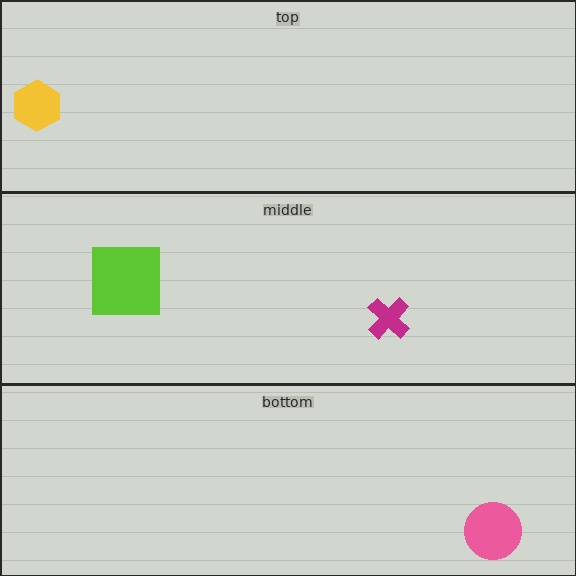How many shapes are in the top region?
1.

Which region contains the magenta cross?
The middle region.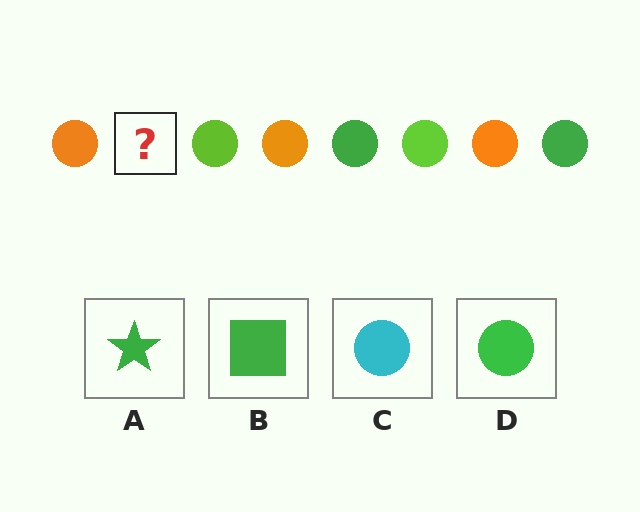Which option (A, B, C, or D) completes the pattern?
D.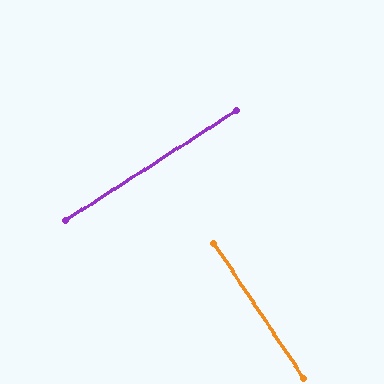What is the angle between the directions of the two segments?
Approximately 90 degrees.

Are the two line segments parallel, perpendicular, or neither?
Perpendicular — they meet at approximately 90°.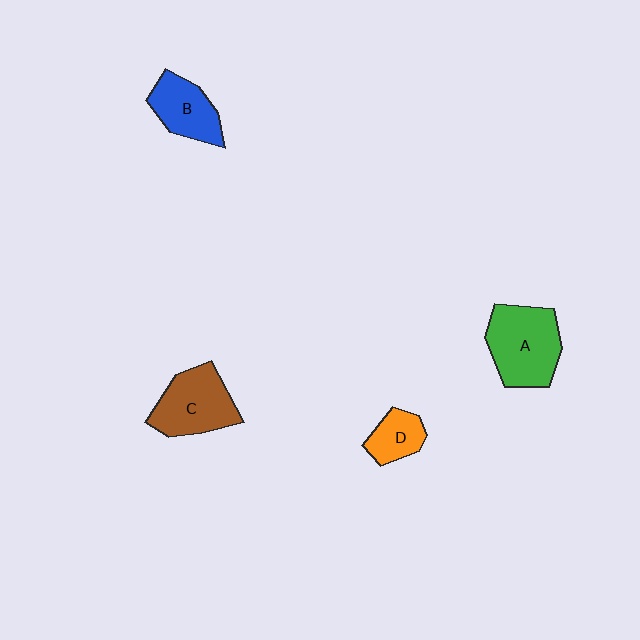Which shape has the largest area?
Shape A (green).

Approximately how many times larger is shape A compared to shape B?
Approximately 1.5 times.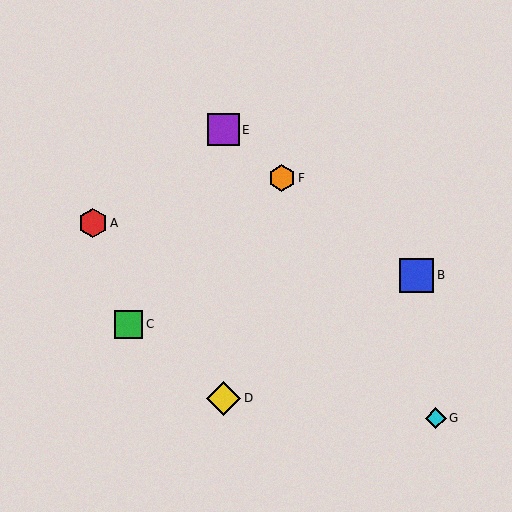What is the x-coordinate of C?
Object C is at x≈129.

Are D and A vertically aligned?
No, D is at x≈223 and A is at x≈93.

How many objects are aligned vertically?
2 objects (D, E) are aligned vertically.